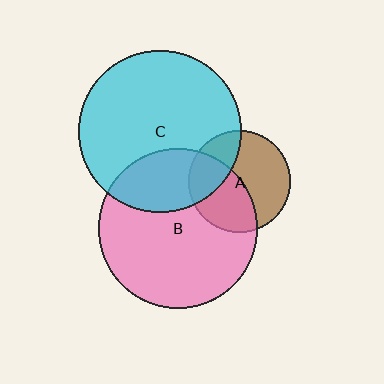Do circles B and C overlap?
Yes.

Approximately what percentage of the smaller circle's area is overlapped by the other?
Approximately 30%.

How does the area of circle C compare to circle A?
Approximately 2.5 times.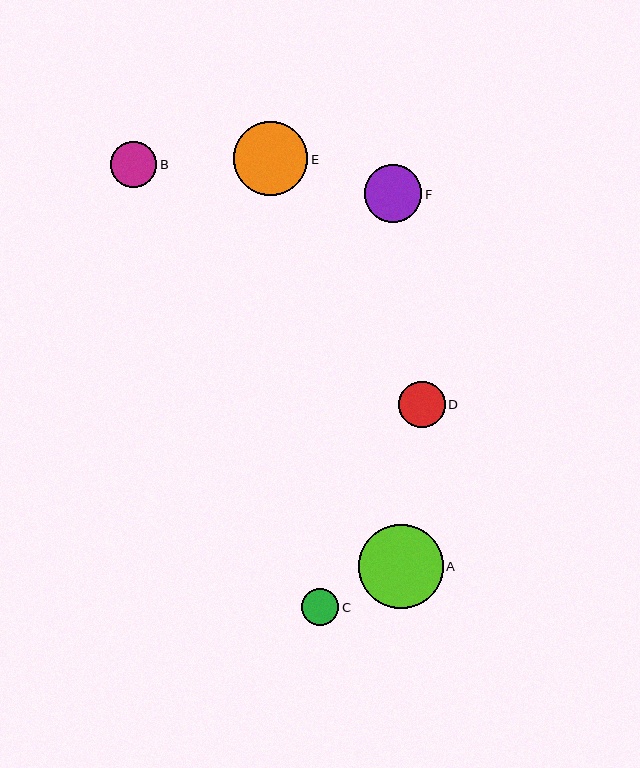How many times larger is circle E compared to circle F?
Circle E is approximately 1.3 times the size of circle F.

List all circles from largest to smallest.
From largest to smallest: A, E, F, D, B, C.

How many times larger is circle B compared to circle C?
Circle B is approximately 1.3 times the size of circle C.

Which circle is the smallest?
Circle C is the smallest with a size of approximately 37 pixels.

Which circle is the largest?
Circle A is the largest with a size of approximately 85 pixels.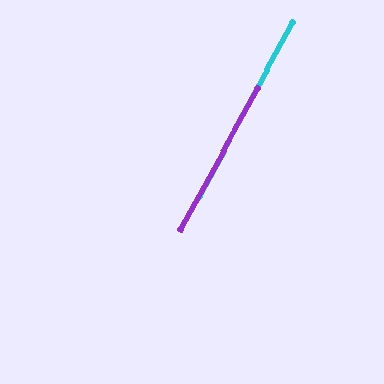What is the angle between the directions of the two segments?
Approximately 0 degrees.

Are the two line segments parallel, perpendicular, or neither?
Parallel — their directions differ by only 0.1°.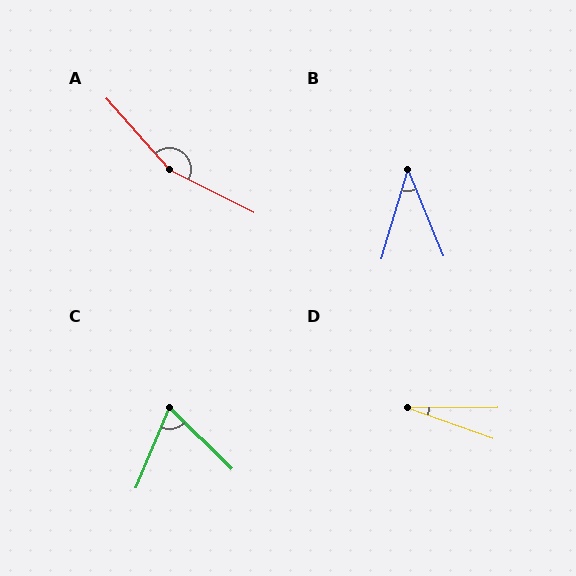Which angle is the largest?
A, at approximately 158 degrees.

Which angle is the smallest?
D, at approximately 20 degrees.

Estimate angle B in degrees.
Approximately 39 degrees.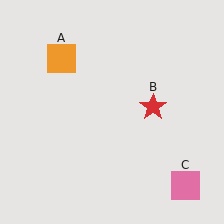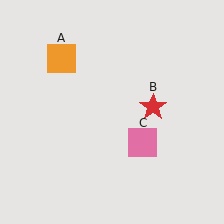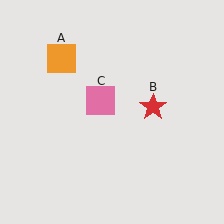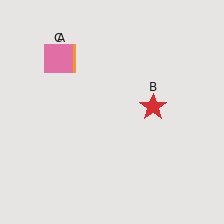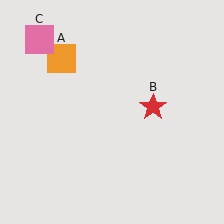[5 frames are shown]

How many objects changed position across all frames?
1 object changed position: pink square (object C).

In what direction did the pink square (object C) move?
The pink square (object C) moved up and to the left.